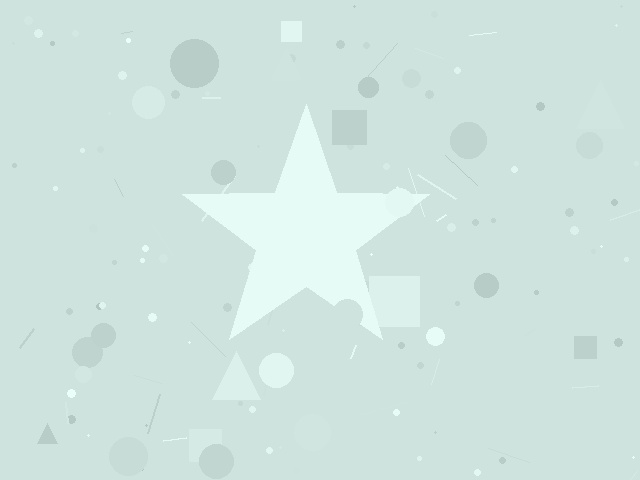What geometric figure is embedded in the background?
A star is embedded in the background.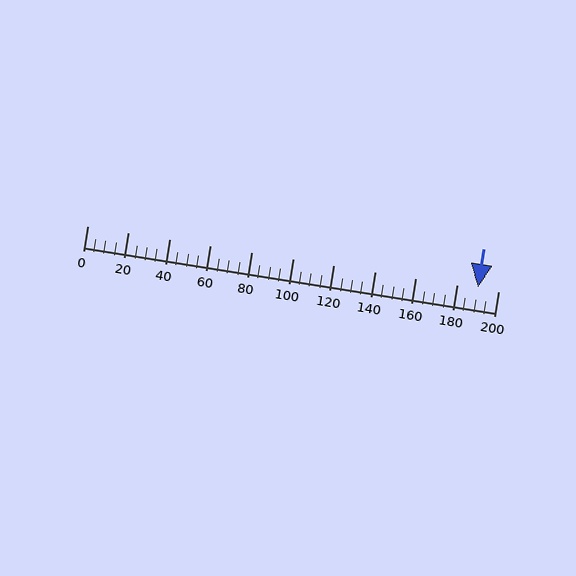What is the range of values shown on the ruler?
The ruler shows values from 0 to 200.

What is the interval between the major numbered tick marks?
The major tick marks are spaced 20 units apart.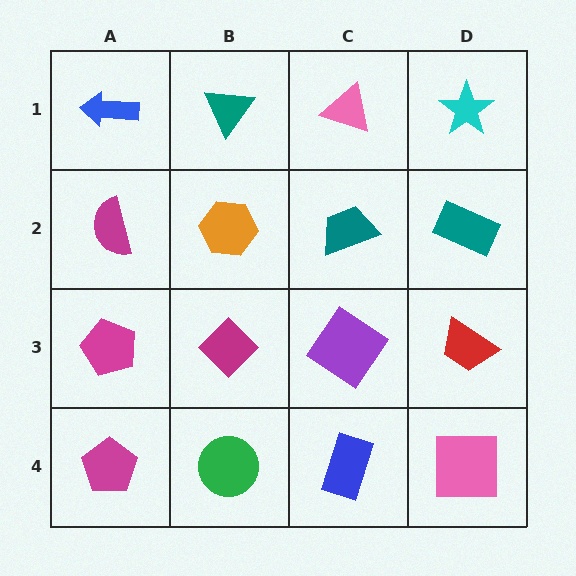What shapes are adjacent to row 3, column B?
An orange hexagon (row 2, column B), a green circle (row 4, column B), a magenta pentagon (row 3, column A), a purple diamond (row 3, column C).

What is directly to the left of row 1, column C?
A teal triangle.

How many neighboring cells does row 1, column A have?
2.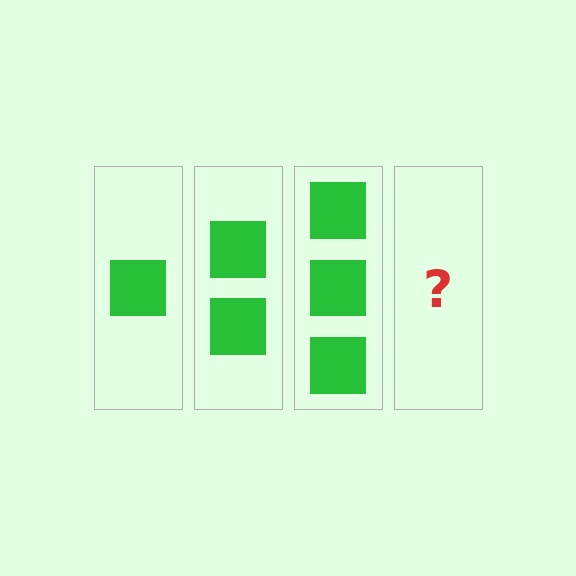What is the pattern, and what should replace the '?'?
The pattern is that each step adds one more square. The '?' should be 4 squares.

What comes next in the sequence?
The next element should be 4 squares.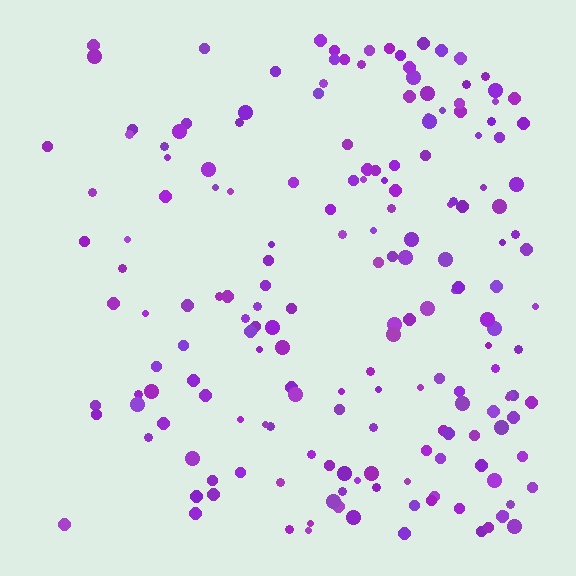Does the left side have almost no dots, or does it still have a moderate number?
Still a moderate number, just noticeably fewer than the right.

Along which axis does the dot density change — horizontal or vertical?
Horizontal.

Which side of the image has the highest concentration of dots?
The right.